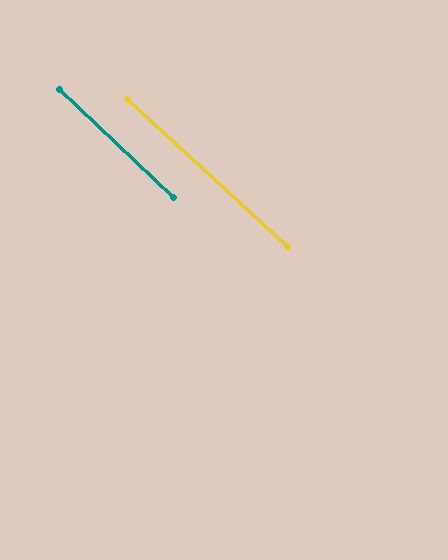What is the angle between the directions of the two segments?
Approximately 1 degree.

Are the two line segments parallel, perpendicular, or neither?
Parallel — their directions differ by only 0.8°.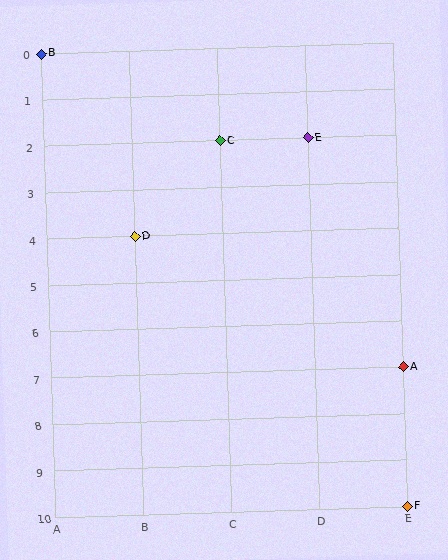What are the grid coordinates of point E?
Point E is at grid coordinates (D, 2).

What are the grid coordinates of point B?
Point B is at grid coordinates (A, 0).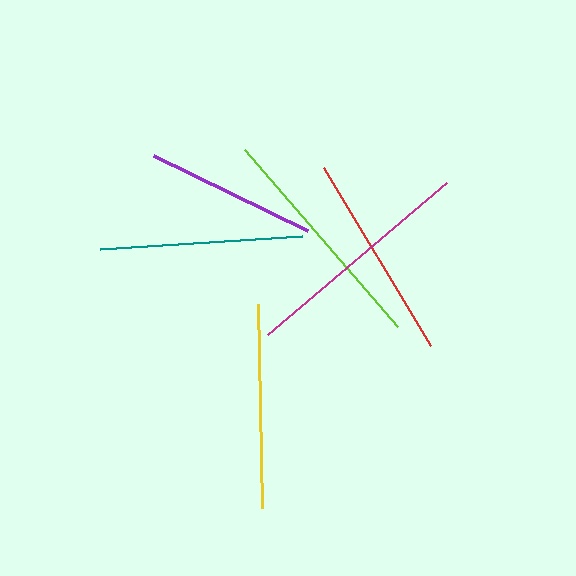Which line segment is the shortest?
The purple line is the shortest at approximately 172 pixels.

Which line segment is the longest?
The magenta line is the longest at approximately 235 pixels.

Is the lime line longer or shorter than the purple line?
The lime line is longer than the purple line.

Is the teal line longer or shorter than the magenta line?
The magenta line is longer than the teal line.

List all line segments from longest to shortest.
From longest to shortest: magenta, lime, red, yellow, teal, purple.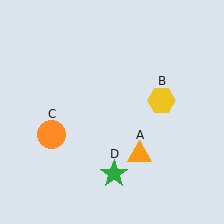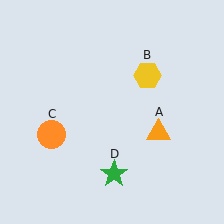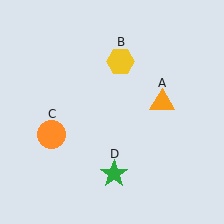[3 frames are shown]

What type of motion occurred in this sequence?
The orange triangle (object A), yellow hexagon (object B) rotated counterclockwise around the center of the scene.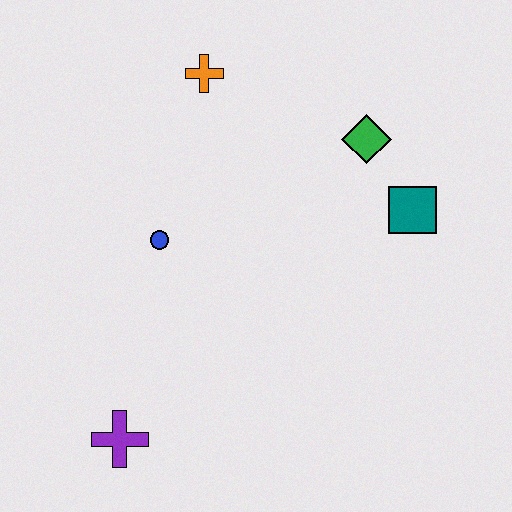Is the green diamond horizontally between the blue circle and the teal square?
Yes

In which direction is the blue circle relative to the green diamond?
The blue circle is to the left of the green diamond.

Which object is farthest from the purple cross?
The green diamond is farthest from the purple cross.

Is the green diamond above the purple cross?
Yes